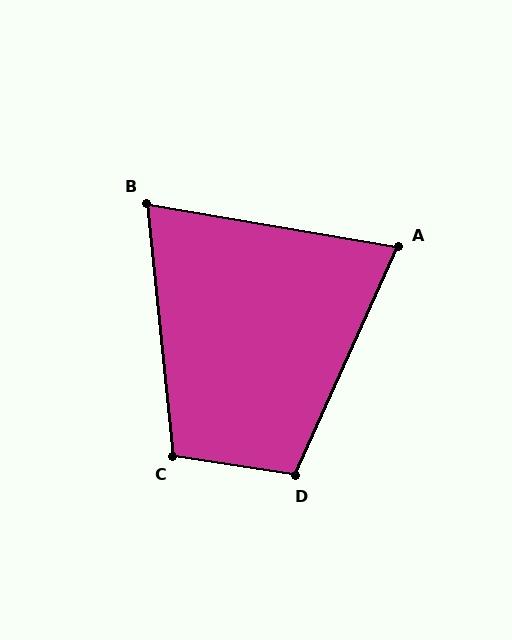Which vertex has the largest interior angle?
D, at approximately 106 degrees.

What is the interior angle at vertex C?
Approximately 104 degrees (obtuse).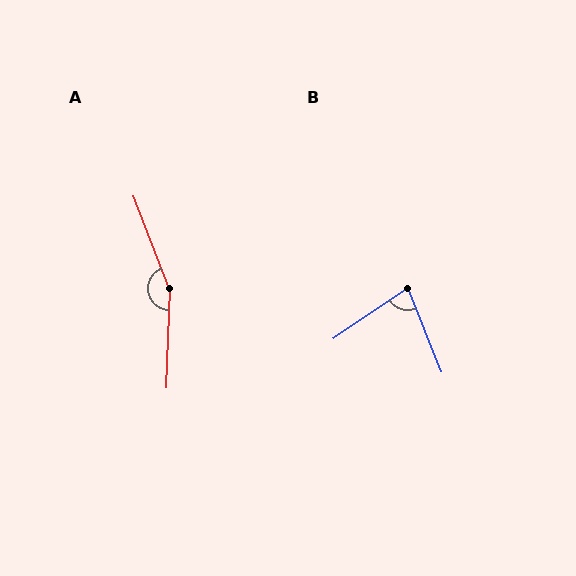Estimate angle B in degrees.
Approximately 77 degrees.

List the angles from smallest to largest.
B (77°), A (157°).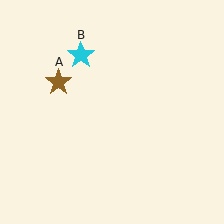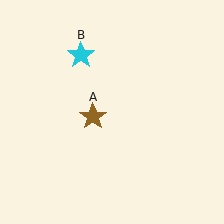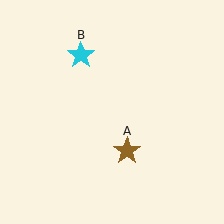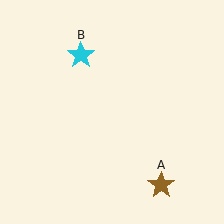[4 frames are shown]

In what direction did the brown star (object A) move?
The brown star (object A) moved down and to the right.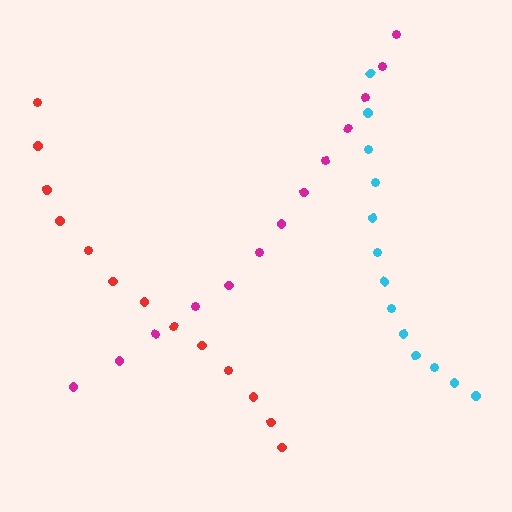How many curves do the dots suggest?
There are 3 distinct paths.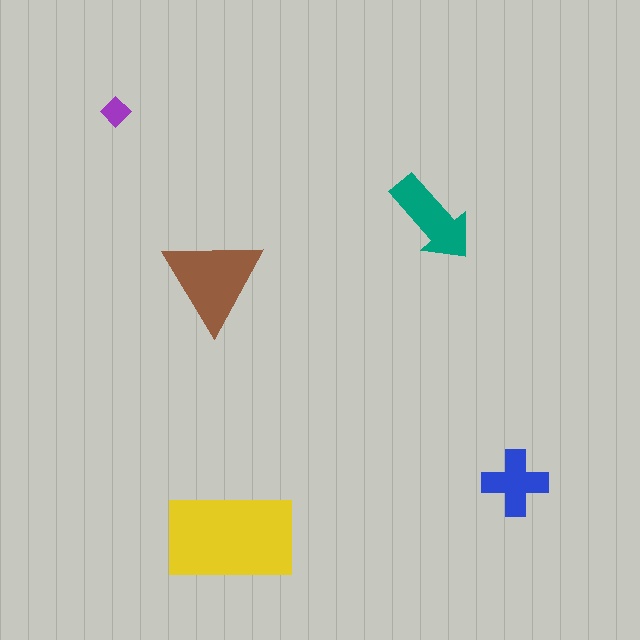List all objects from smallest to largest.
The purple diamond, the blue cross, the teal arrow, the brown triangle, the yellow rectangle.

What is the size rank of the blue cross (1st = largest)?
4th.